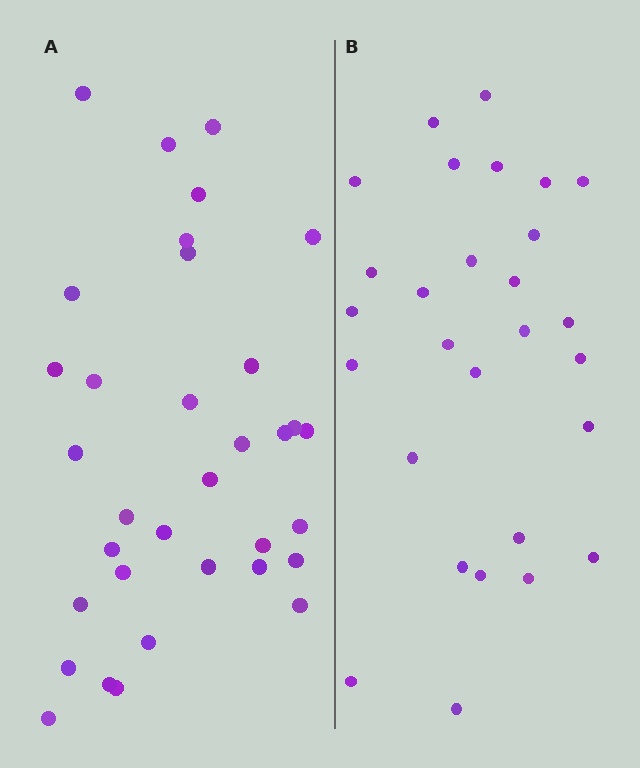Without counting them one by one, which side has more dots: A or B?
Region A (the left region) has more dots.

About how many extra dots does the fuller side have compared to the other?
Region A has about 6 more dots than region B.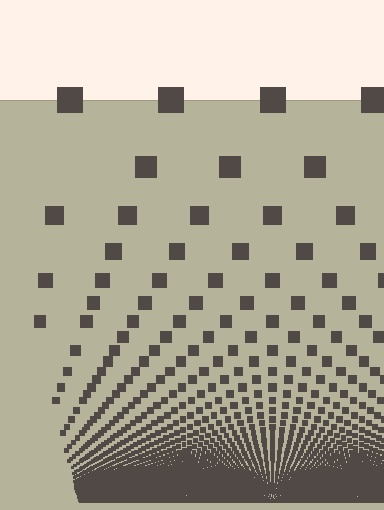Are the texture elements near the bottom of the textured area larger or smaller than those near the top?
Smaller. The gradient is inverted — elements near the bottom are smaller and denser.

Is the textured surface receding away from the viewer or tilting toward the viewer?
The surface appears to tilt toward the viewer. Texture elements get larger and sparser toward the top.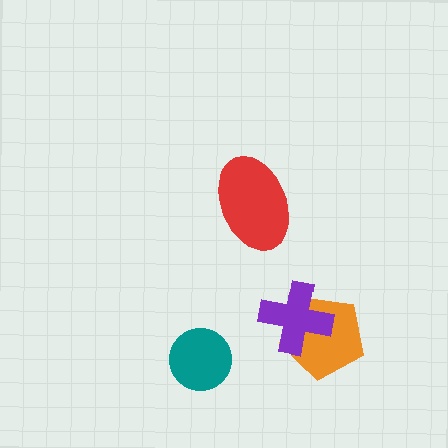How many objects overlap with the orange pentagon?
1 object overlaps with the orange pentagon.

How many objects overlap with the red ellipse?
0 objects overlap with the red ellipse.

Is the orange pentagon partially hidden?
Yes, it is partially covered by another shape.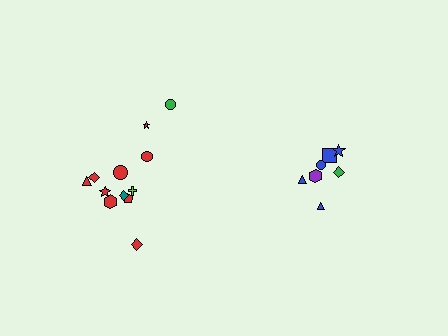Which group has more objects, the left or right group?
The left group.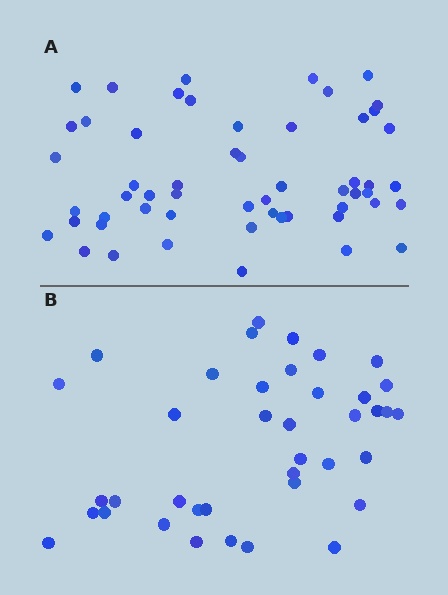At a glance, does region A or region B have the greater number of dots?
Region A (the top region) has more dots.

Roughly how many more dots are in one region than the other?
Region A has approximately 15 more dots than region B.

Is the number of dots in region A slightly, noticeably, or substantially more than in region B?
Region A has noticeably more, but not dramatically so. The ratio is roughly 1.4 to 1.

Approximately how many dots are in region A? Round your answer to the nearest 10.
About 60 dots. (The exact count is 55, which rounds to 60.)